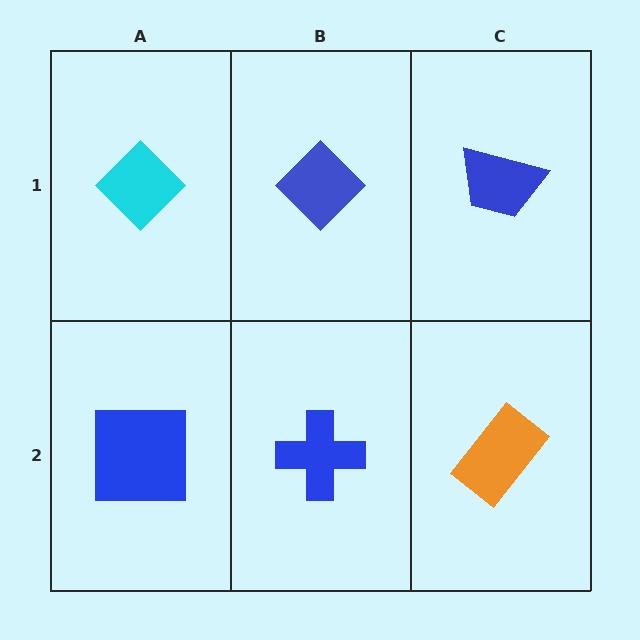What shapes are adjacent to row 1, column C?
An orange rectangle (row 2, column C), a blue diamond (row 1, column B).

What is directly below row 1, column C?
An orange rectangle.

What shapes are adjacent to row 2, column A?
A cyan diamond (row 1, column A), a blue cross (row 2, column B).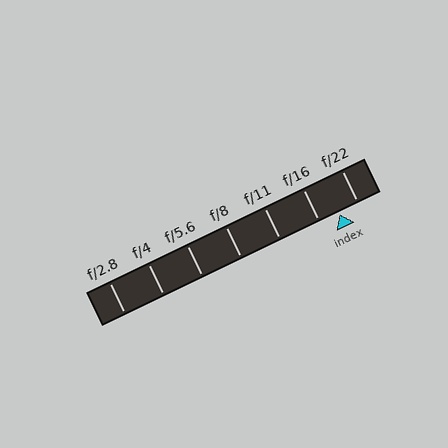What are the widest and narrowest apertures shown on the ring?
The widest aperture shown is f/2.8 and the narrowest is f/22.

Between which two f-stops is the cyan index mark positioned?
The index mark is between f/16 and f/22.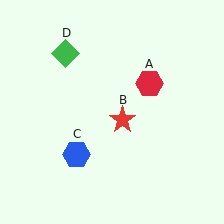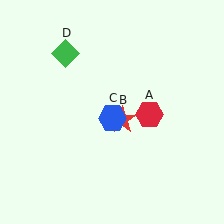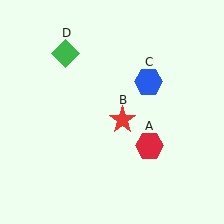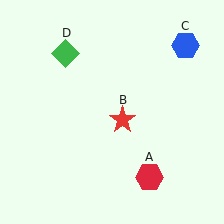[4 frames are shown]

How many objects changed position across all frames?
2 objects changed position: red hexagon (object A), blue hexagon (object C).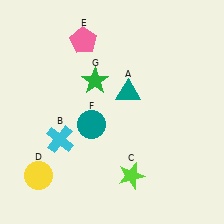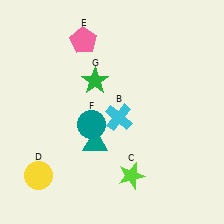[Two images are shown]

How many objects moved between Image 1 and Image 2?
2 objects moved between the two images.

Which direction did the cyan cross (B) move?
The cyan cross (B) moved right.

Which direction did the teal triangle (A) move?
The teal triangle (A) moved down.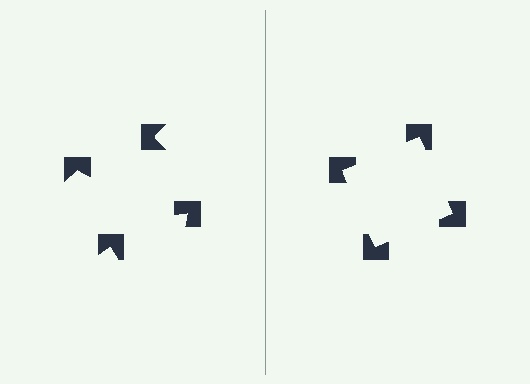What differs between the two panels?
The notched squares are positioned identically on both sides; only the wedge orientations differ. On the right they align to a square; on the left they are misaligned.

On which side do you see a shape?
An illusory square appears on the right side. On the left side the wedge cuts are rotated, so no coherent shape forms.